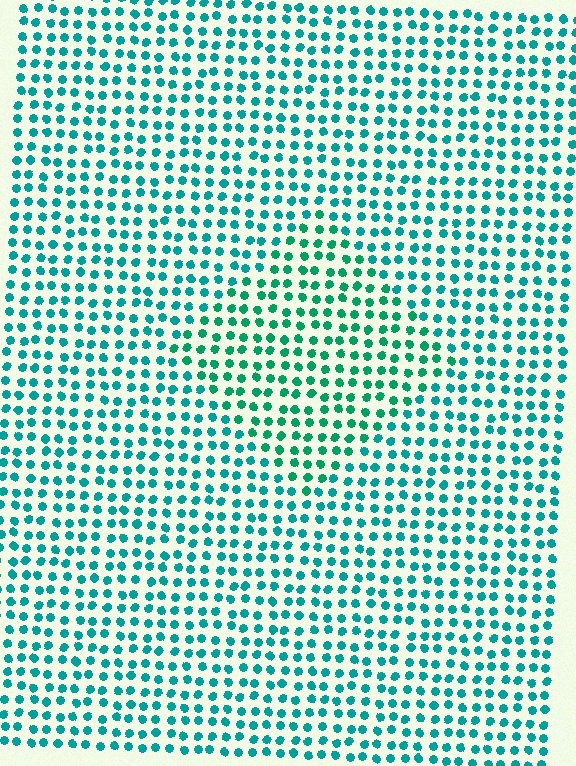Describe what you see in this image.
The image is filled with small teal elements in a uniform arrangement. A diamond-shaped region is visible where the elements are tinted to a slightly different hue, forming a subtle color boundary.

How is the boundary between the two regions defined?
The boundary is defined purely by a slight shift in hue (about 21 degrees). Spacing, size, and orientation are identical on both sides.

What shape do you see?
I see a diamond.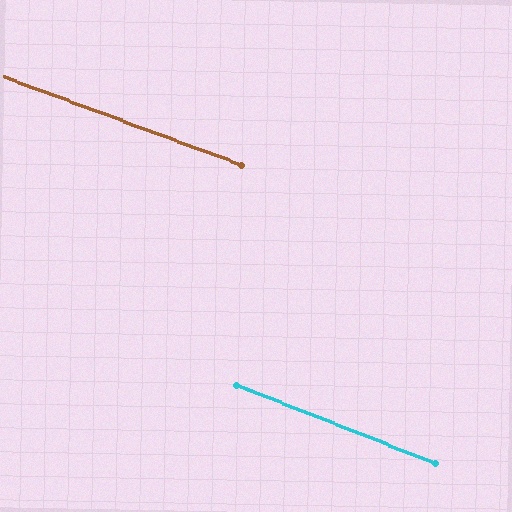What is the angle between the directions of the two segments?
Approximately 1 degree.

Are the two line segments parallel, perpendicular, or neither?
Parallel — their directions differ by only 1.3°.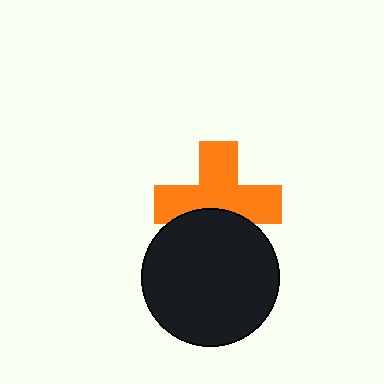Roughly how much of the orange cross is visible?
Most of it is visible (roughly 68%).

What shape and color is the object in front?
The object in front is a black circle.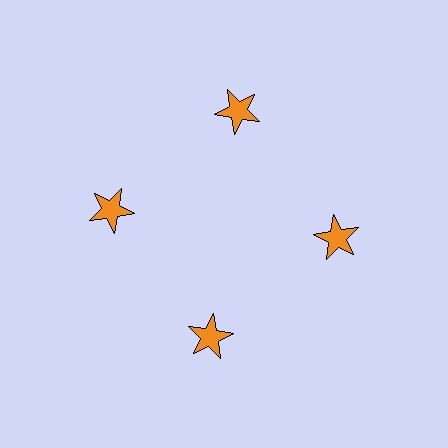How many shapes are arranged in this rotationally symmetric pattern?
There are 4 shapes, arranged in 4 groups of 1.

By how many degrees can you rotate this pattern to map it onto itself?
The pattern maps onto itself every 90 degrees of rotation.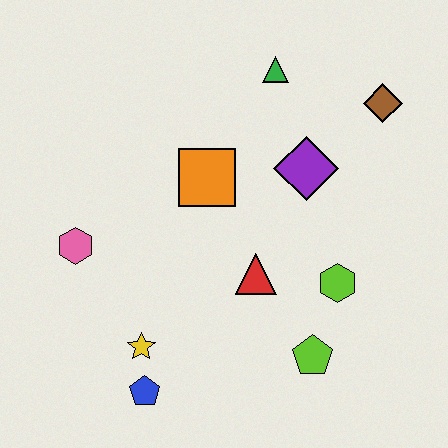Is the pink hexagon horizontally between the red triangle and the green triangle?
No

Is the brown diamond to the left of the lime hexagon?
No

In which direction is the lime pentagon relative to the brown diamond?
The lime pentagon is below the brown diamond.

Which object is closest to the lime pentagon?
The lime hexagon is closest to the lime pentagon.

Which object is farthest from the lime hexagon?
The pink hexagon is farthest from the lime hexagon.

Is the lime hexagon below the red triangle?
Yes